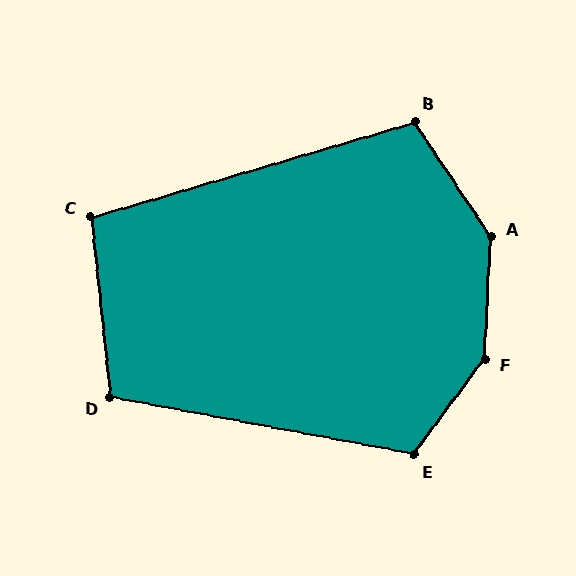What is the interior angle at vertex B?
Approximately 107 degrees (obtuse).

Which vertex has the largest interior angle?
F, at approximately 146 degrees.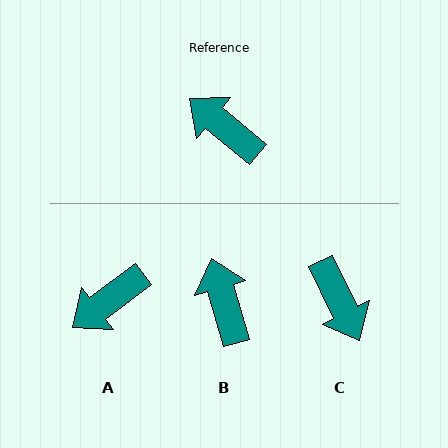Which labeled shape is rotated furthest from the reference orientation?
C, about 156 degrees away.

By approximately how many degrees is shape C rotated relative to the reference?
Approximately 156 degrees counter-clockwise.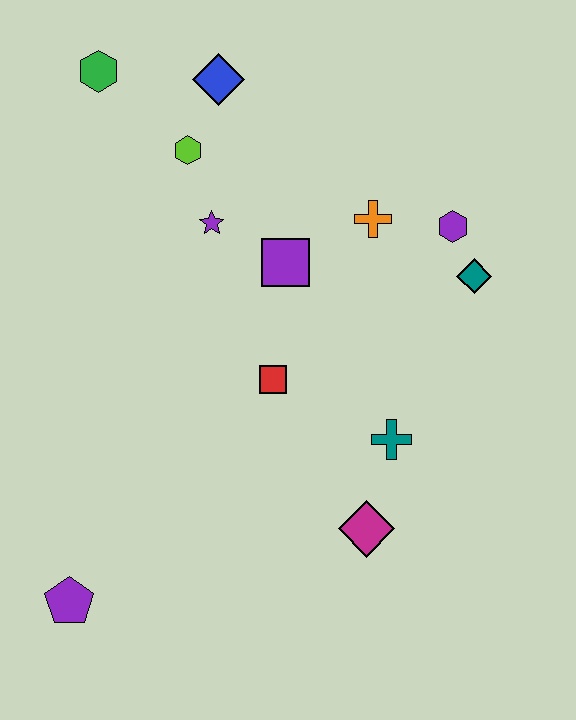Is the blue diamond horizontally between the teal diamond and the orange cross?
No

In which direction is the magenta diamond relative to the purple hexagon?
The magenta diamond is below the purple hexagon.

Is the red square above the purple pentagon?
Yes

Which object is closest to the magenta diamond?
The teal cross is closest to the magenta diamond.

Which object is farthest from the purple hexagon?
The purple pentagon is farthest from the purple hexagon.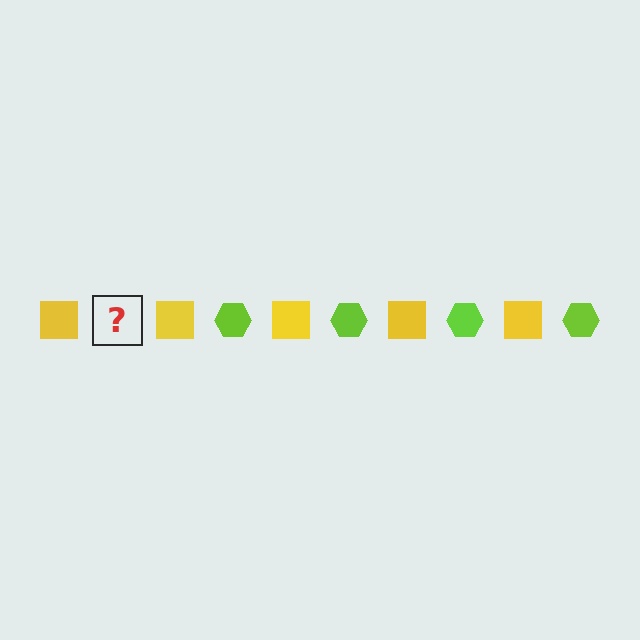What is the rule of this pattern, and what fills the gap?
The rule is that the pattern alternates between yellow square and lime hexagon. The gap should be filled with a lime hexagon.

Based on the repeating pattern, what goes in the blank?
The blank should be a lime hexagon.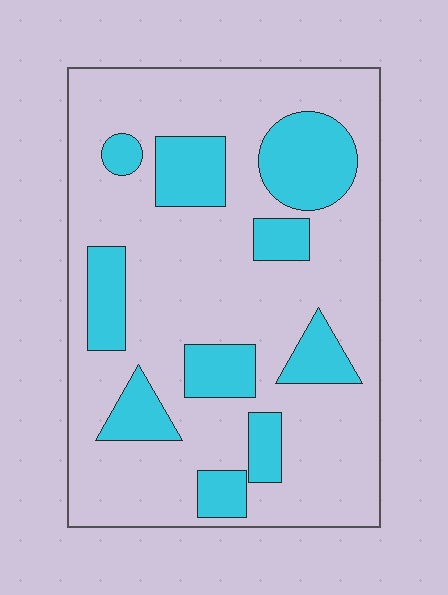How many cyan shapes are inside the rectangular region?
10.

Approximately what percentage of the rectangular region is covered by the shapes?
Approximately 25%.